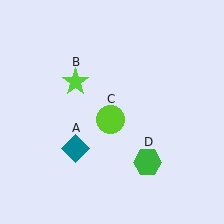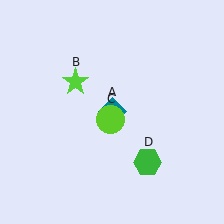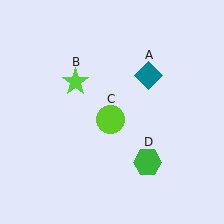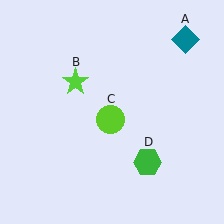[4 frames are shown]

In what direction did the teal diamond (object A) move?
The teal diamond (object A) moved up and to the right.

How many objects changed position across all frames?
1 object changed position: teal diamond (object A).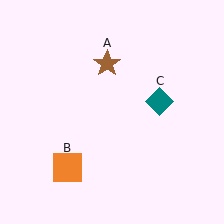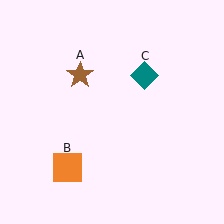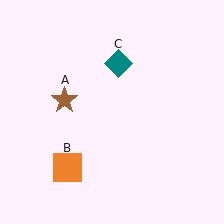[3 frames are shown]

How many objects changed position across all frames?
2 objects changed position: brown star (object A), teal diamond (object C).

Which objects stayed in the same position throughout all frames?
Orange square (object B) remained stationary.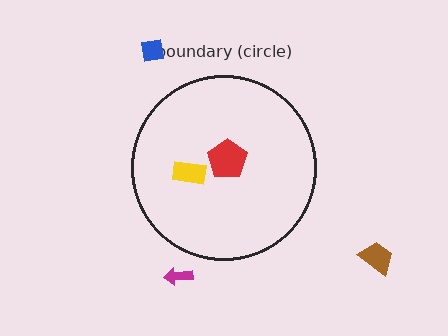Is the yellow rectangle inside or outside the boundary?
Inside.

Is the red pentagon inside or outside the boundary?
Inside.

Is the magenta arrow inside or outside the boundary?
Outside.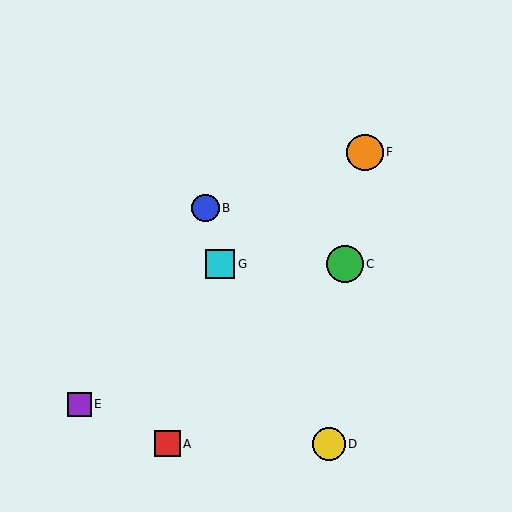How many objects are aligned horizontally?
2 objects (C, G) are aligned horizontally.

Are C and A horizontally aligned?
No, C is at y≈264 and A is at y≈444.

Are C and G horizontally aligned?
Yes, both are at y≈264.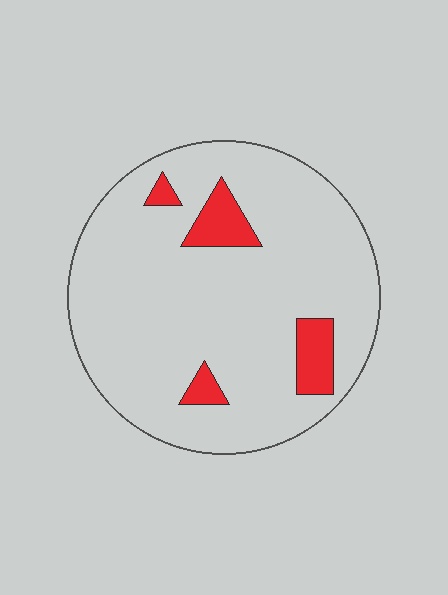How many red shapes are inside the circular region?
4.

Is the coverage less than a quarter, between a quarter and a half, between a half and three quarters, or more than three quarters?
Less than a quarter.